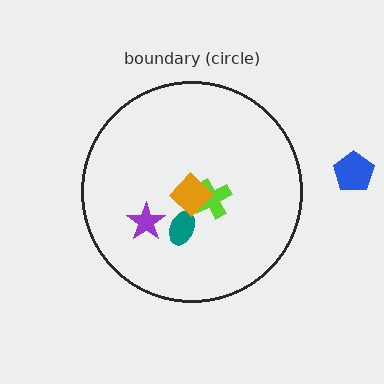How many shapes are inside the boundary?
4 inside, 1 outside.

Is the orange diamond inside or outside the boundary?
Inside.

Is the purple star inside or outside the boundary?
Inside.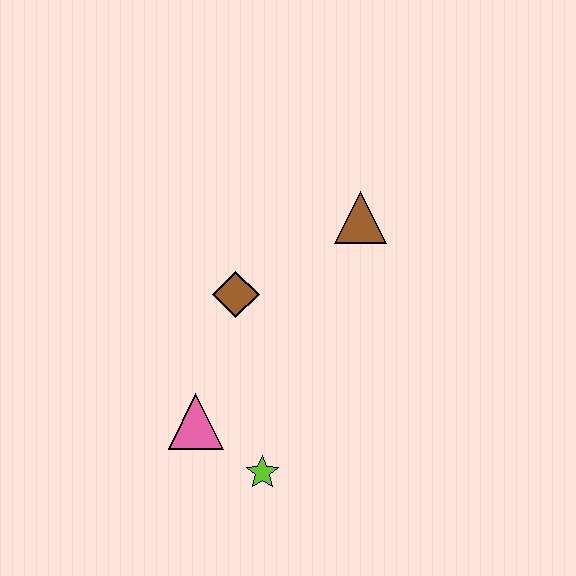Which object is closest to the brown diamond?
The pink triangle is closest to the brown diamond.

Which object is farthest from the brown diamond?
The lime star is farthest from the brown diamond.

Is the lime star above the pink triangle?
No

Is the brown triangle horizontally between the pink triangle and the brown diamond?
No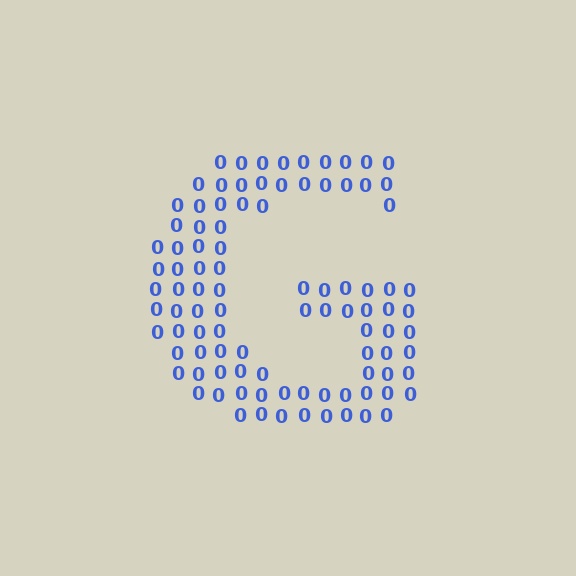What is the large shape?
The large shape is the letter G.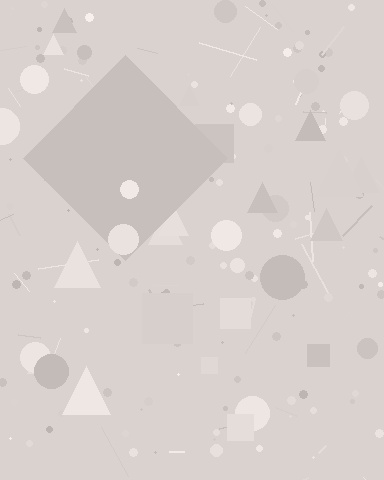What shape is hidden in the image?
A diamond is hidden in the image.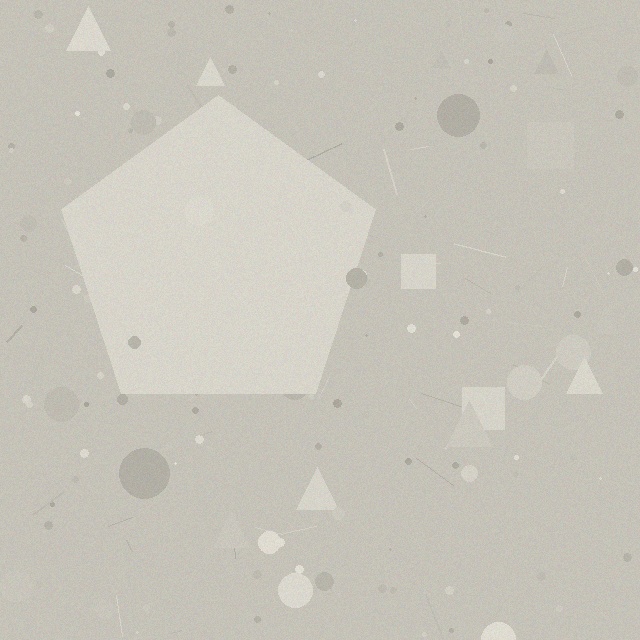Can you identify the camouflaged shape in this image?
The camouflaged shape is a pentagon.